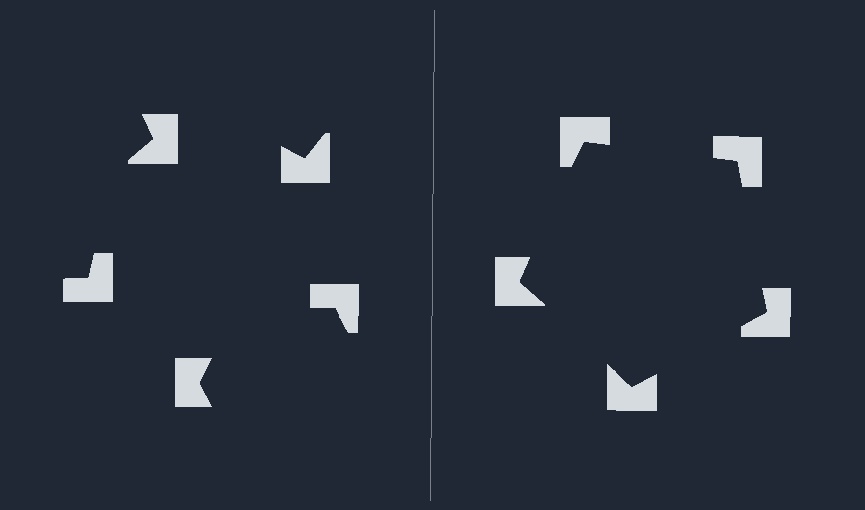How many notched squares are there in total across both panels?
10 — 5 on each side.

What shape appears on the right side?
An illusory pentagon.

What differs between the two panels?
The notched squares are positioned identically on both sides; only the wedge orientations differ. On the right they align to a pentagon; on the left they are misaligned.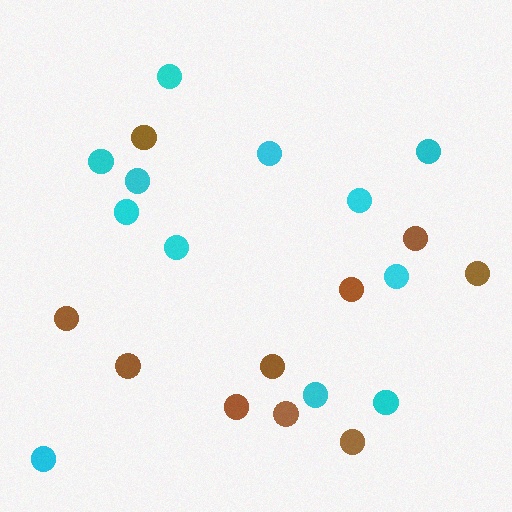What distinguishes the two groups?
There are 2 groups: one group of brown circles (10) and one group of cyan circles (12).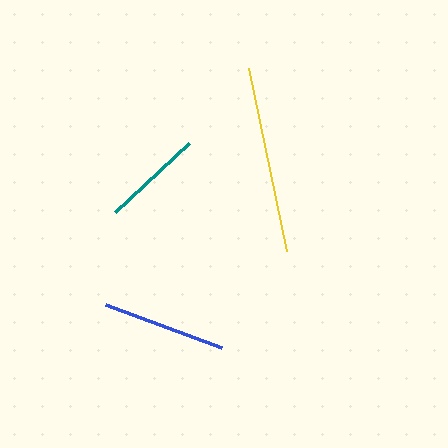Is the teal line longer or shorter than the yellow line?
The yellow line is longer than the teal line.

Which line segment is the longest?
The yellow line is the longest at approximately 187 pixels.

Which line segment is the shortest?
The teal line is the shortest at approximately 102 pixels.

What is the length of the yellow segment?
The yellow segment is approximately 187 pixels long.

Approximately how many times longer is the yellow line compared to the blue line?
The yellow line is approximately 1.5 times the length of the blue line.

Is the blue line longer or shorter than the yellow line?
The yellow line is longer than the blue line.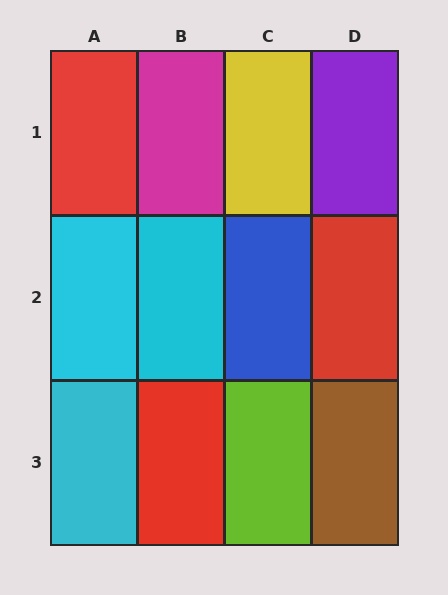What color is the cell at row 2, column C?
Blue.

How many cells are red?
3 cells are red.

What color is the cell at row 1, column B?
Magenta.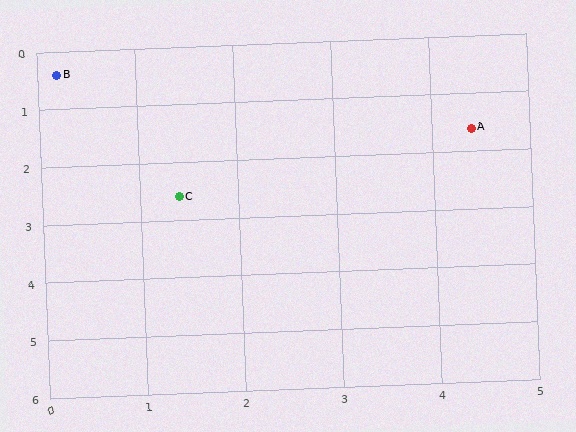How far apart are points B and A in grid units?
Points B and A are about 4.4 grid units apart.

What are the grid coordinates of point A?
Point A is at approximately (4.4, 1.6).